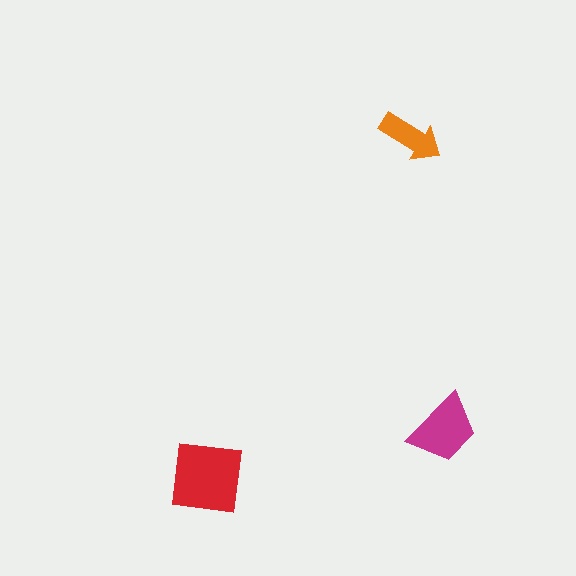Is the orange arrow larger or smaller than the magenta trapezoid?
Smaller.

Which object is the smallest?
The orange arrow.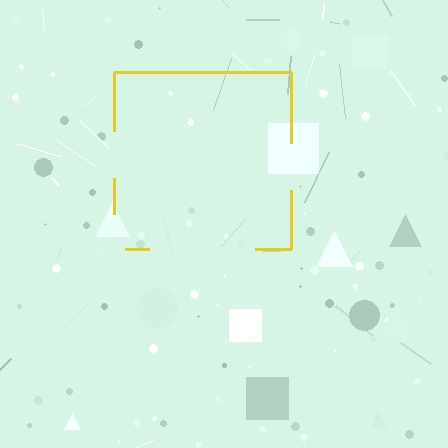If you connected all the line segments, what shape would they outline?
They would outline a square.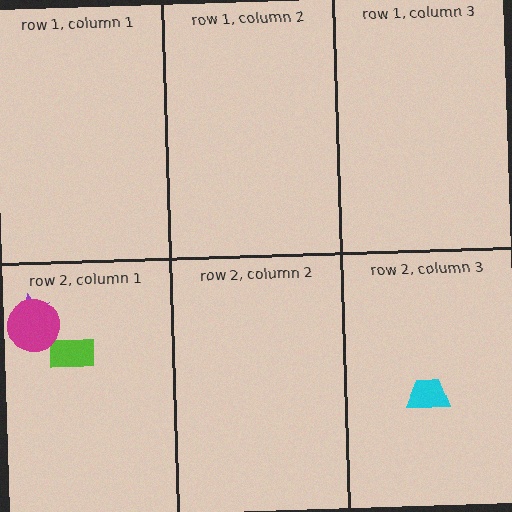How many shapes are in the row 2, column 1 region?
3.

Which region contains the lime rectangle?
The row 2, column 1 region.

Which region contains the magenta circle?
The row 2, column 1 region.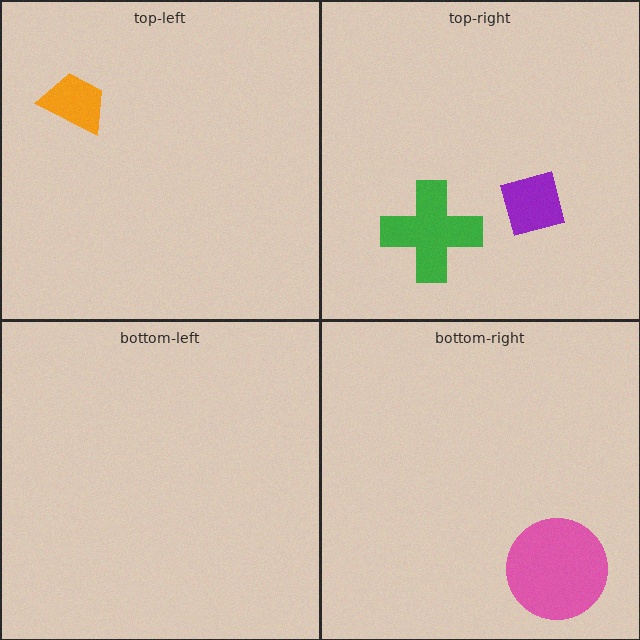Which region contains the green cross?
The top-right region.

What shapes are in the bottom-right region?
The pink circle.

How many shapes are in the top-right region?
2.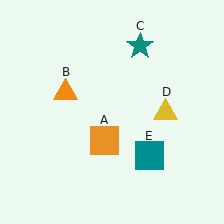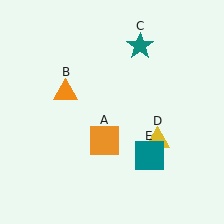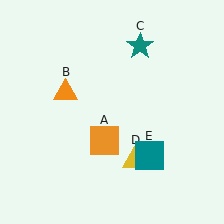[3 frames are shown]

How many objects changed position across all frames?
1 object changed position: yellow triangle (object D).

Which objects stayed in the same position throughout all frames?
Orange square (object A) and orange triangle (object B) and teal star (object C) and teal square (object E) remained stationary.